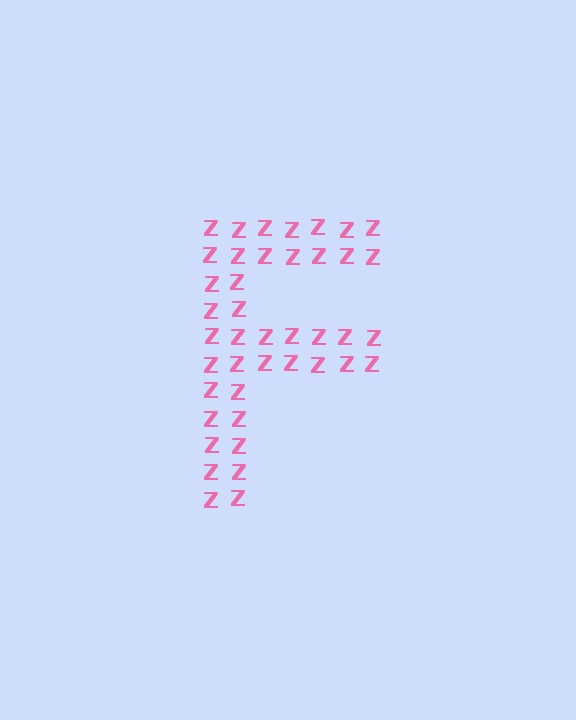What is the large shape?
The large shape is the letter F.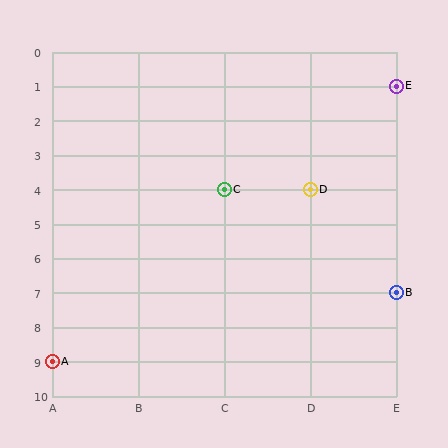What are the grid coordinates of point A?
Point A is at grid coordinates (A, 9).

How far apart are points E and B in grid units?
Points E and B are 6 rows apart.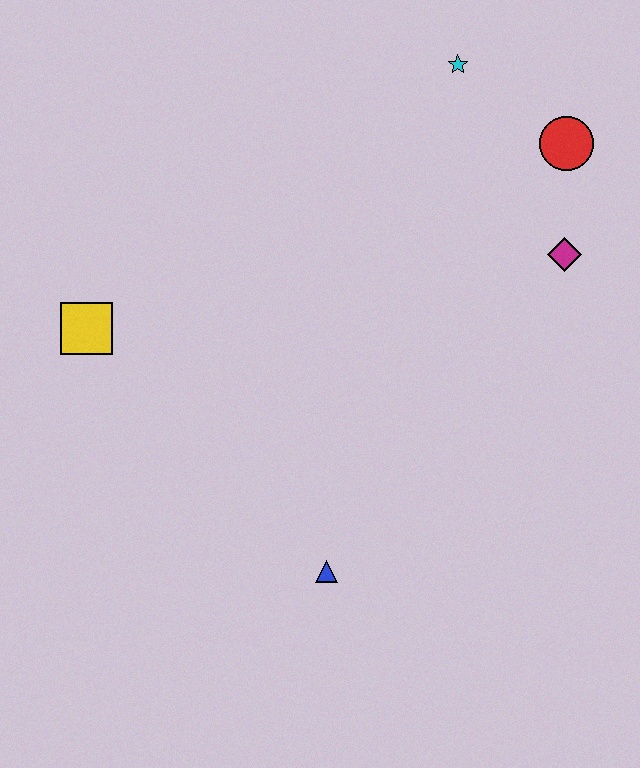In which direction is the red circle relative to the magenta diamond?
The red circle is above the magenta diamond.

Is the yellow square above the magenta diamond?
No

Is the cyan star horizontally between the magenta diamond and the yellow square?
Yes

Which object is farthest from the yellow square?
The red circle is farthest from the yellow square.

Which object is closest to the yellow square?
The blue triangle is closest to the yellow square.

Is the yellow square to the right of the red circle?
No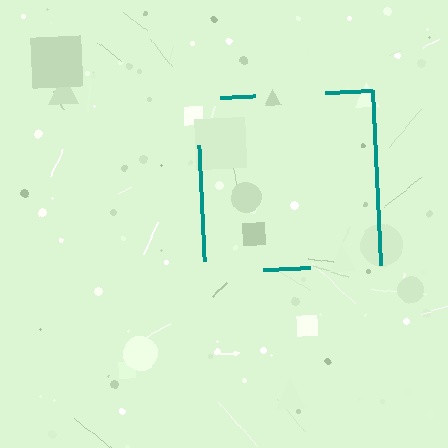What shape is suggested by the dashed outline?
The dashed outline suggests a square.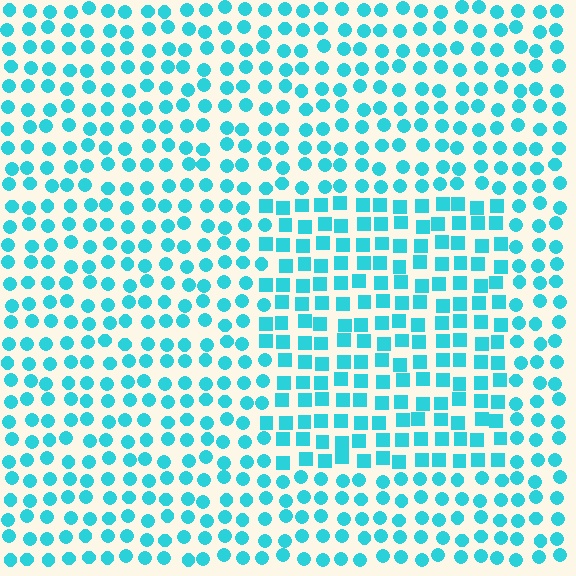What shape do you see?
I see a rectangle.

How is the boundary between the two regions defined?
The boundary is defined by a change in element shape: squares inside vs. circles outside. All elements share the same color and spacing.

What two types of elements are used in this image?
The image uses squares inside the rectangle region and circles outside it.